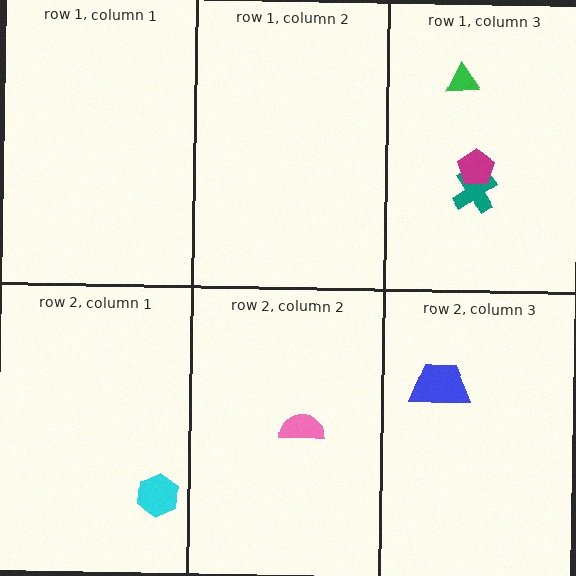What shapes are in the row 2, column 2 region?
The pink semicircle.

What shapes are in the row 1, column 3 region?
The teal cross, the magenta pentagon, the green triangle.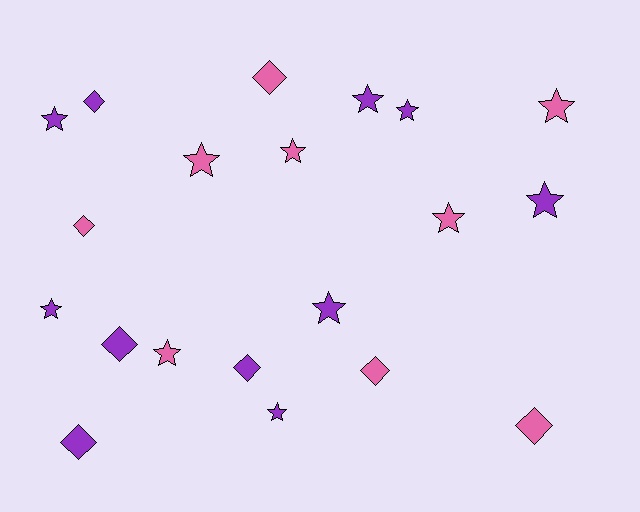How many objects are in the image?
There are 20 objects.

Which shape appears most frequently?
Star, with 12 objects.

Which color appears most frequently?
Purple, with 11 objects.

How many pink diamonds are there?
There are 4 pink diamonds.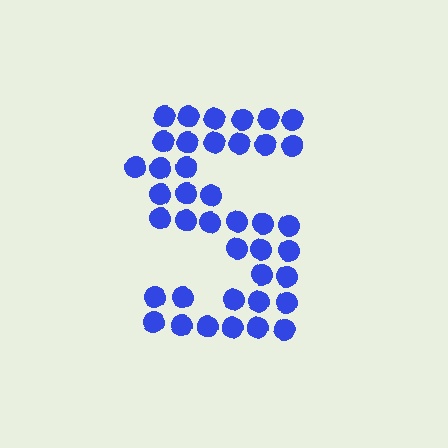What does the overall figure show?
The overall figure shows the letter S.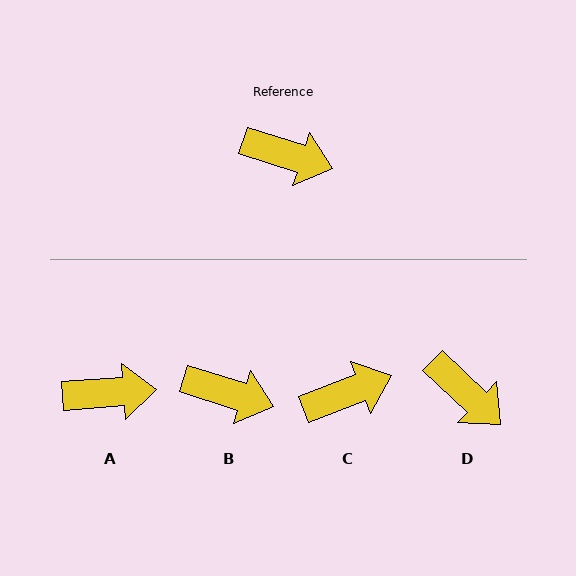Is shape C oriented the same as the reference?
No, it is off by about 39 degrees.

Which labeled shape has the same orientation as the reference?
B.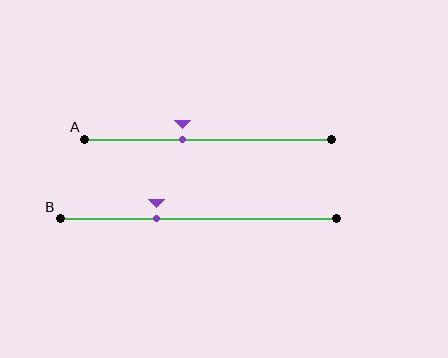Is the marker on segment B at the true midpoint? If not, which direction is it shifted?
No, the marker on segment B is shifted to the left by about 15% of the segment length.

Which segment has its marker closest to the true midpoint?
Segment A has its marker closest to the true midpoint.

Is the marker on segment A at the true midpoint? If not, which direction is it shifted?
No, the marker on segment A is shifted to the left by about 10% of the segment length.